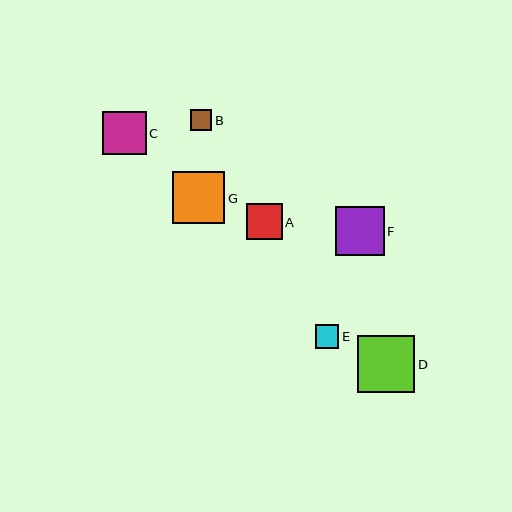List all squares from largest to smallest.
From largest to smallest: D, G, F, C, A, E, B.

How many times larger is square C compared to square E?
Square C is approximately 1.9 times the size of square E.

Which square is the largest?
Square D is the largest with a size of approximately 57 pixels.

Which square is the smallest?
Square B is the smallest with a size of approximately 21 pixels.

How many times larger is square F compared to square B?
Square F is approximately 2.3 times the size of square B.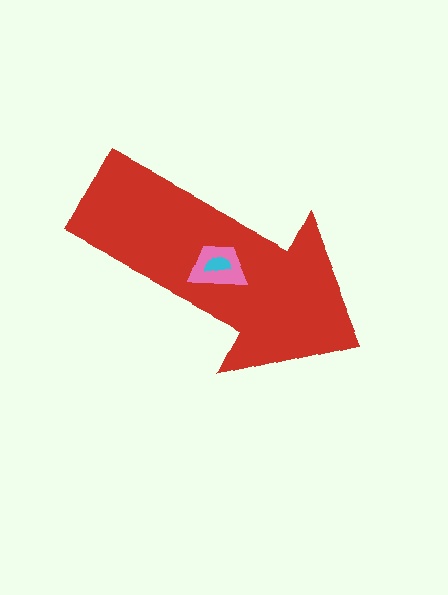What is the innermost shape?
The cyan semicircle.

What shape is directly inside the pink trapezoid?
The cyan semicircle.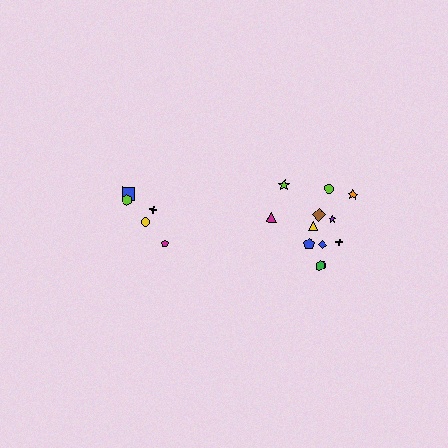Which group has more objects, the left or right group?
The right group.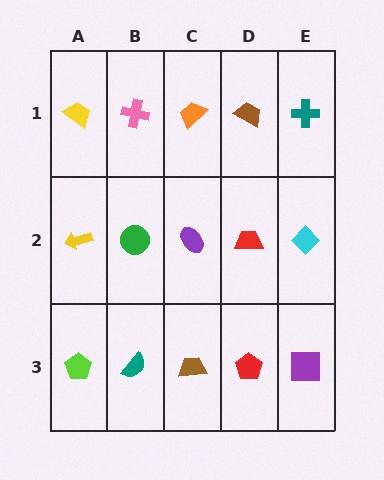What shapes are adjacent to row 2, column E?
A teal cross (row 1, column E), a purple square (row 3, column E), a red trapezoid (row 2, column D).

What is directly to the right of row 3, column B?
A brown trapezoid.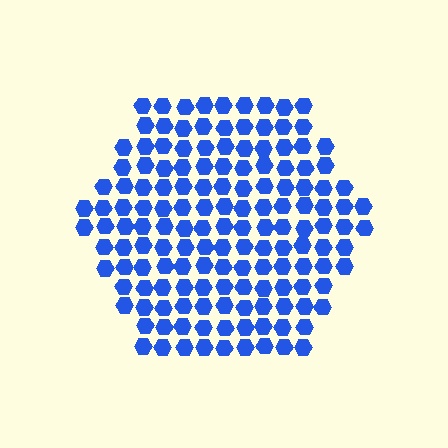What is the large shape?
The large shape is a hexagon.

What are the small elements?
The small elements are hexagons.